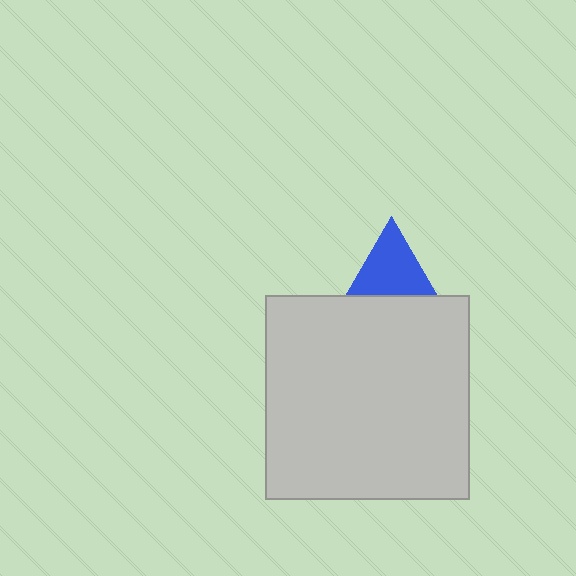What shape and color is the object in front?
The object in front is a light gray square.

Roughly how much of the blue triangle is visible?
About half of it is visible (roughly 53%).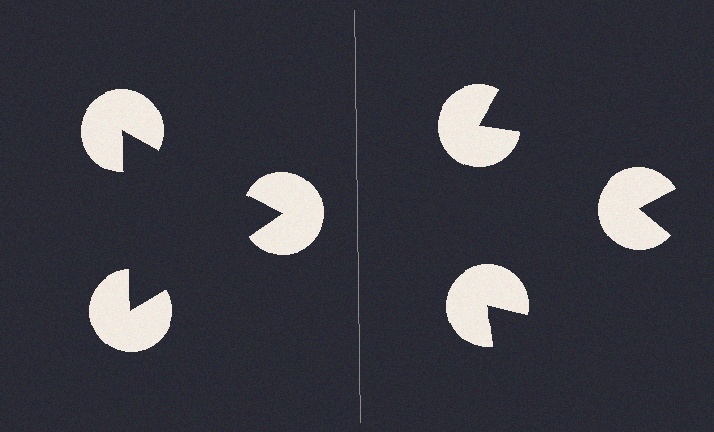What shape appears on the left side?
An illusory triangle.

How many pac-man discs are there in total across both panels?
6 — 3 on each side.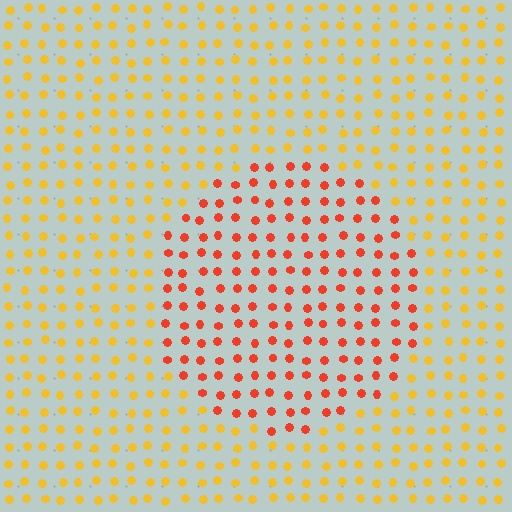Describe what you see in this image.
The image is filled with small yellow elements in a uniform arrangement. A circle-shaped region is visible where the elements are tinted to a slightly different hue, forming a subtle color boundary.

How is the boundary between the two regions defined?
The boundary is defined purely by a slight shift in hue (about 39 degrees). Spacing, size, and orientation are identical on both sides.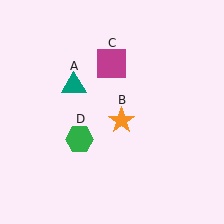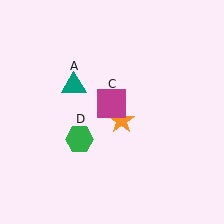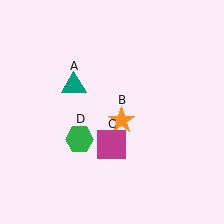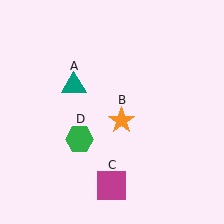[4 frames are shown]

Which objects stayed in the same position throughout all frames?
Teal triangle (object A) and orange star (object B) and green hexagon (object D) remained stationary.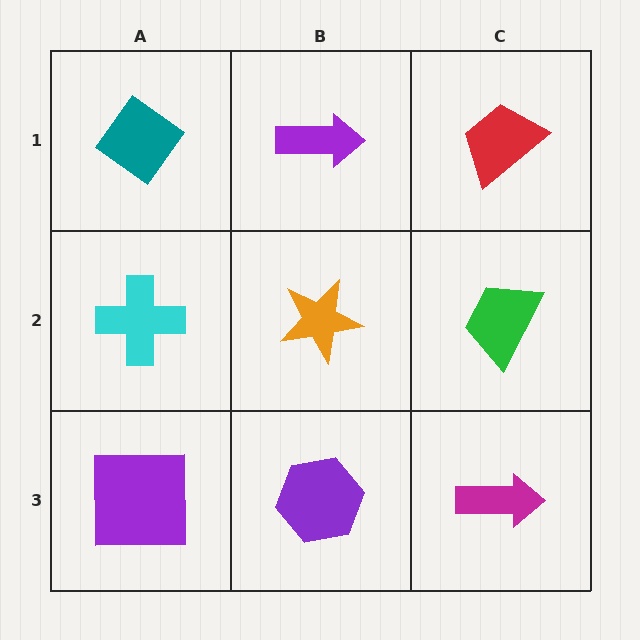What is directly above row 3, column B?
An orange star.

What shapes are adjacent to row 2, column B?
A purple arrow (row 1, column B), a purple hexagon (row 3, column B), a cyan cross (row 2, column A), a green trapezoid (row 2, column C).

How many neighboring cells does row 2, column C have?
3.